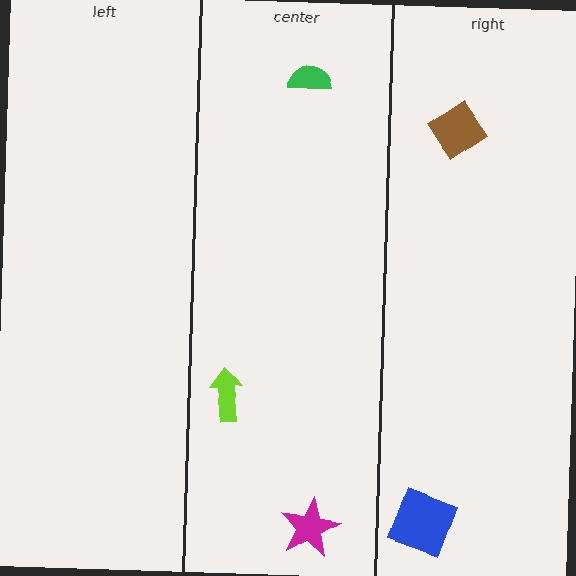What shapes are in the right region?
The blue square, the brown diamond.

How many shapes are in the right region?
2.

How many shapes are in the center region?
3.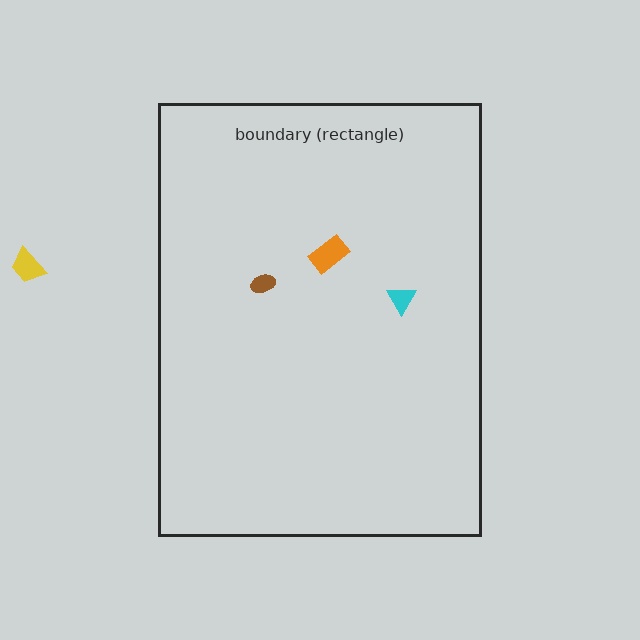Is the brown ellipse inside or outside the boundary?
Inside.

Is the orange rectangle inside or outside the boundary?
Inside.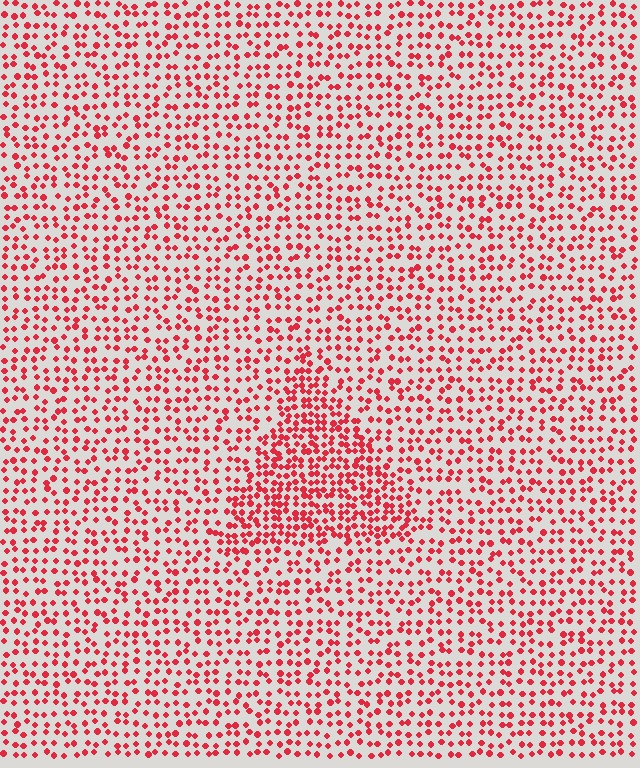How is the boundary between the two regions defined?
The boundary is defined by a change in element density (approximately 1.8x ratio). All elements are the same color, size, and shape.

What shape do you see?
I see a triangle.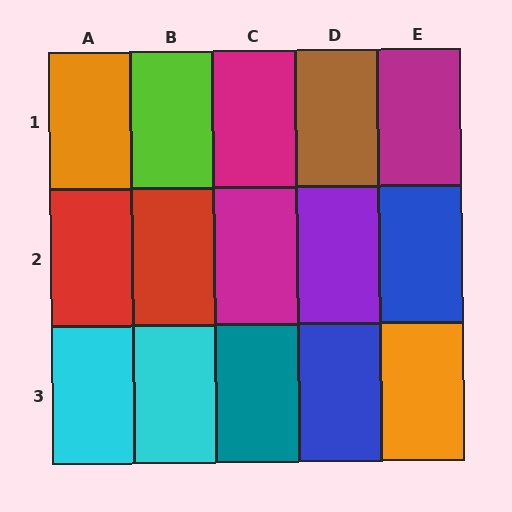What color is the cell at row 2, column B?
Red.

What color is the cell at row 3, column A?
Cyan.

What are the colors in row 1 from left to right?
Orange, lime, magenta, brown, magenta.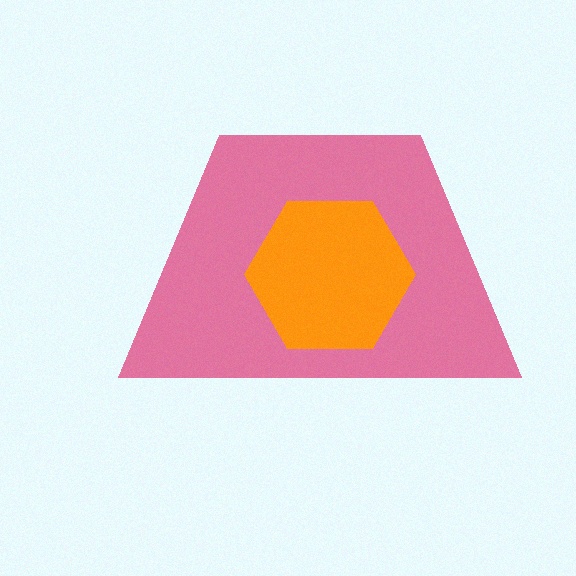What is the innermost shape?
The orange hexagon.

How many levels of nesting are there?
2.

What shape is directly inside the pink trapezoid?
The orange hexagon.